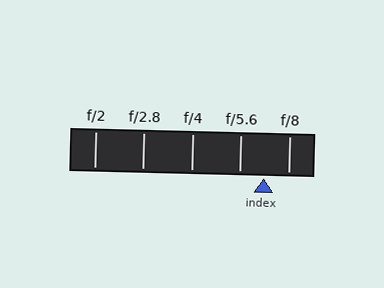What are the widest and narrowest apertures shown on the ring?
The widest aperture shown is f/2 and the narrowest is f/8.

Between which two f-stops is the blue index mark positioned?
The index mark is between f/5.6 and f/8.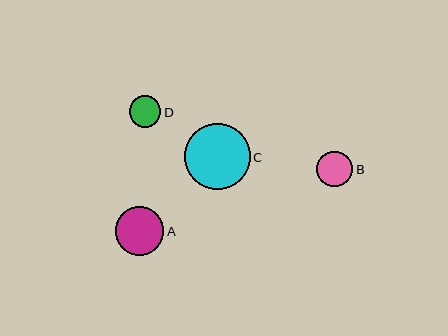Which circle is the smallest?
Circle D is the smallest with a size of approximately 32 pixels.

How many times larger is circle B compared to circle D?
Circle B is approximately 1.1 times the size of circle D.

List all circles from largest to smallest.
From largest to smallest: C, A, B, D.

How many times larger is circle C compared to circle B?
Circle C is approximately 1.8 times the size of circle B.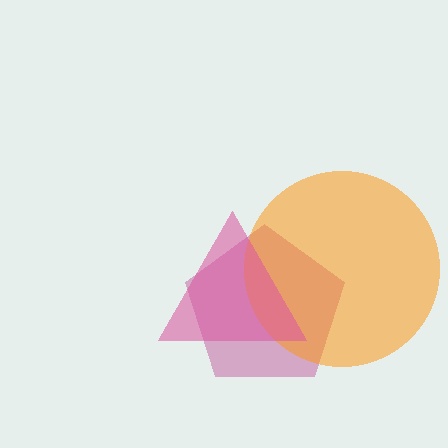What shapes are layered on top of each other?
The layered shapes are: a magenta pentagon, an orange circle, a pink triangle.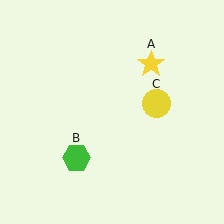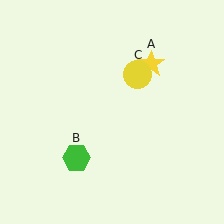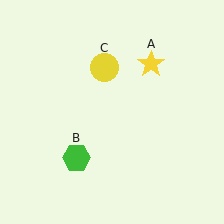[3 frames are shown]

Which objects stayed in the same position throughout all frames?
Yellow star (object A) and green hexagon (object B) remained stationary.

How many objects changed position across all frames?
1 object changed position: yellow circle (object C).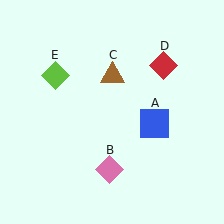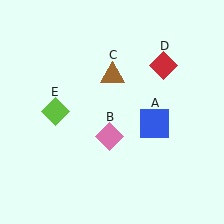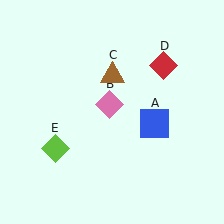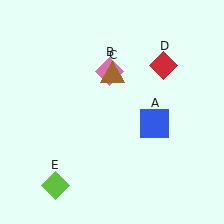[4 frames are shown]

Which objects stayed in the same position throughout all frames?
Blue square (object A) and brown triangle (object C) and red diamond (object D) remained stationary.